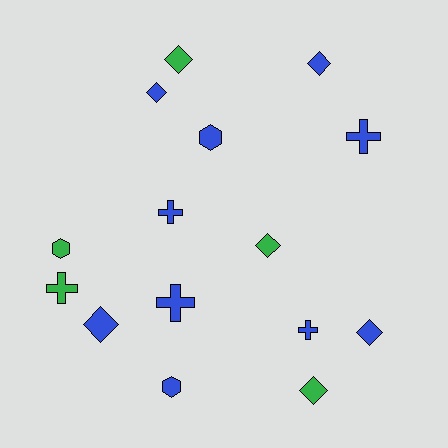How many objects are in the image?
There are 15 objects.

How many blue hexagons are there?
There are 2 blue hexagons.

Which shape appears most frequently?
Diamond, with 7 objects.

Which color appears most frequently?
Blue, with 10 objects.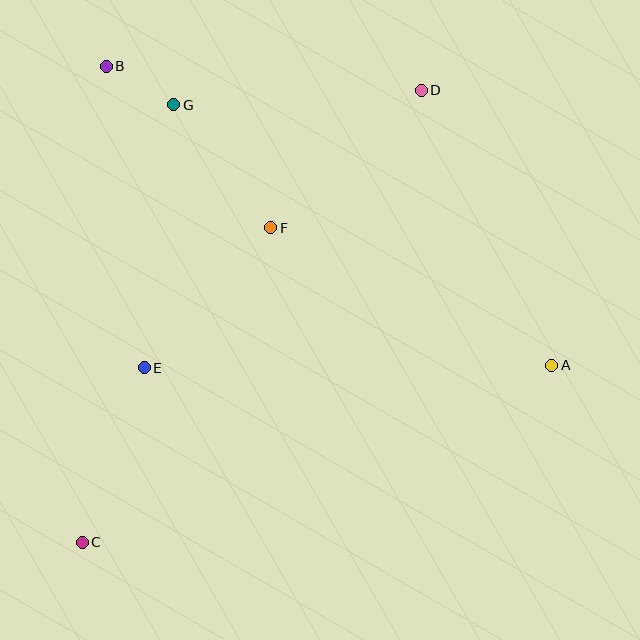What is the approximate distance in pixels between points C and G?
The distance between C and G is approximately 447 pixels.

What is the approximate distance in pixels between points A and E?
The distance between A and E is approximately 408 pixels.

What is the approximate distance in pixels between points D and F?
The distance between D and F is approximately 204 pixels.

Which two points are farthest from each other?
Points C and D are farthest from each other.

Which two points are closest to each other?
Points B and G are closest to each other.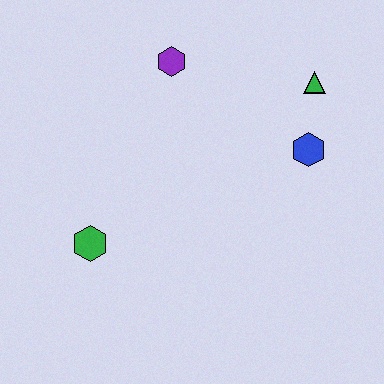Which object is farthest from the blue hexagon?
The green hexagon is farthest from the blue hexagon.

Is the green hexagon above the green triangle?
No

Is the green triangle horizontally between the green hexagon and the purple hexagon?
No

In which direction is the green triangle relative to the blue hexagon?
The green triangle is above the blue hexagon.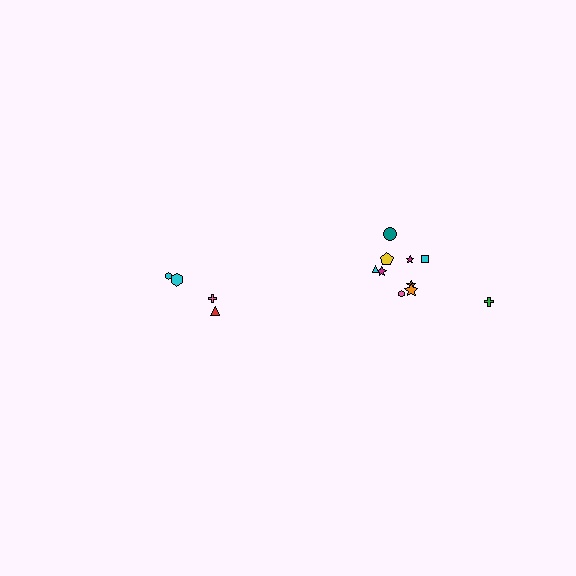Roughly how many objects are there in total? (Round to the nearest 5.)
Roughly 15 objects in total.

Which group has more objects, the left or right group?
The right group.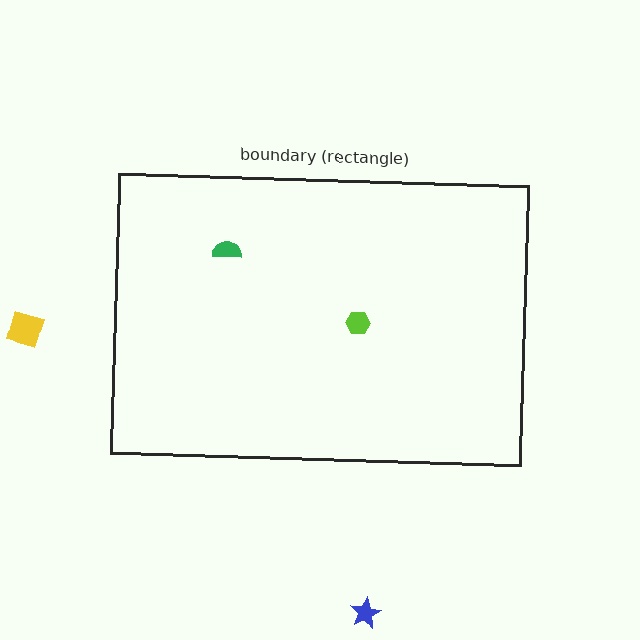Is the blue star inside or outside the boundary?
Outside.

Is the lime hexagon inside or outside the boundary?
Inside.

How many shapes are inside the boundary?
2 inside, 2 outside.